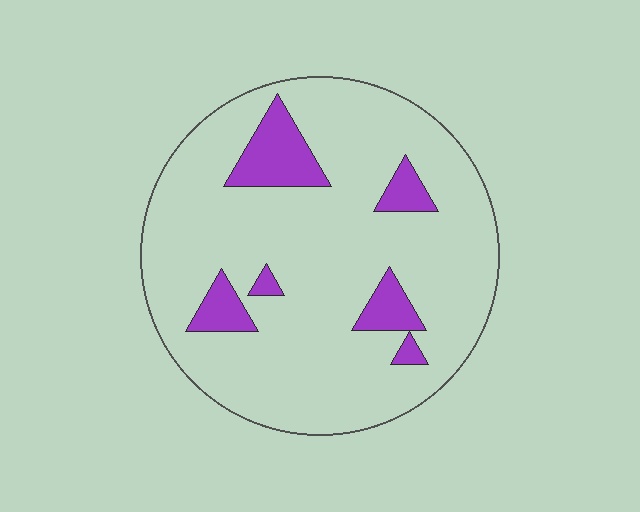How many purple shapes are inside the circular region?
6.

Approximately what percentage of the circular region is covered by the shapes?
Approximately 15%.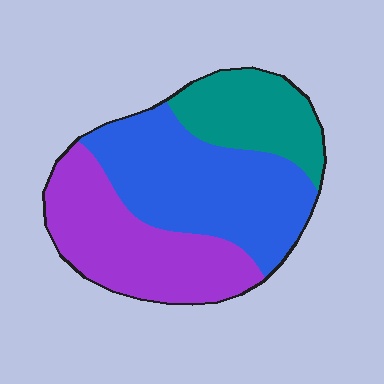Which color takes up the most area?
Blue, at roughly 45%.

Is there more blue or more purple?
Blue.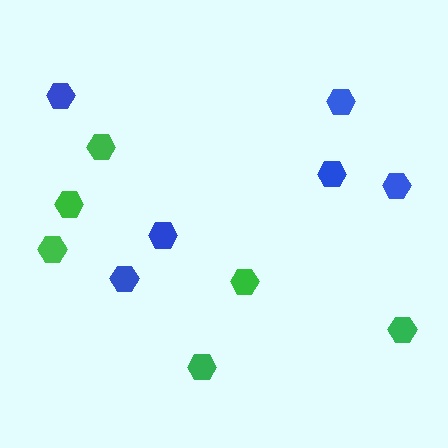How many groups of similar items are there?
There are 2 groups: one group of green hexagons (6) and one group of blue hexagons (6).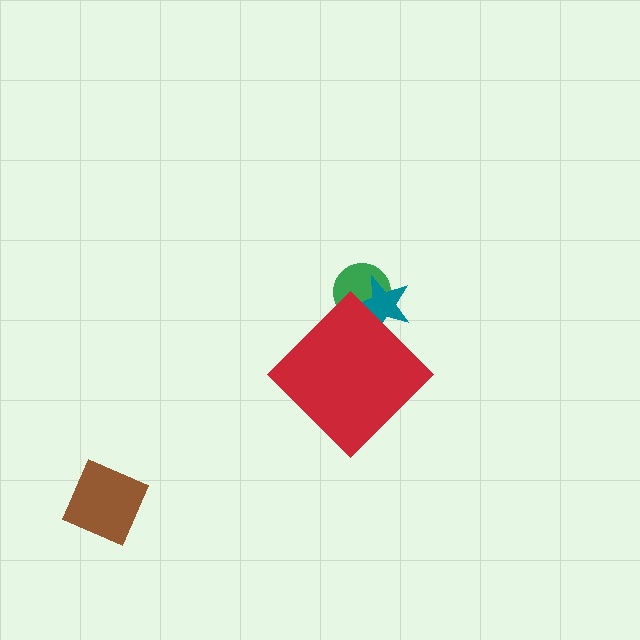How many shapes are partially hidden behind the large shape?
2 shapes are partially hidden.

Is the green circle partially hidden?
Yes, the green circle is partially hidden behind the red diamond.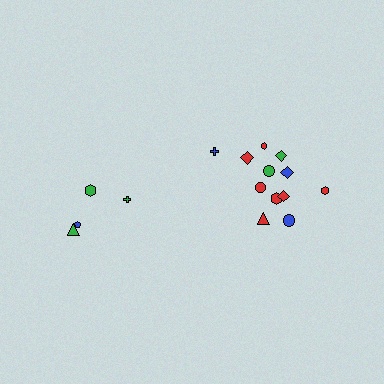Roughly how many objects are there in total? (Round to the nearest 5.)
Roughly 15 objects in total.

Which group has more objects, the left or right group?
The right group.